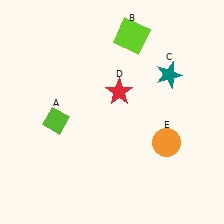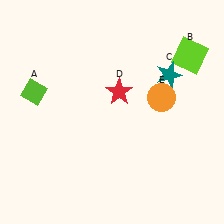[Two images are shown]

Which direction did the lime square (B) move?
The lime square (B) moved right.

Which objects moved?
The objects that moved are: the lime diamond (A), the lime square (B), the orange circle (E).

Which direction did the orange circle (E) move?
The orange circle (E) moved up.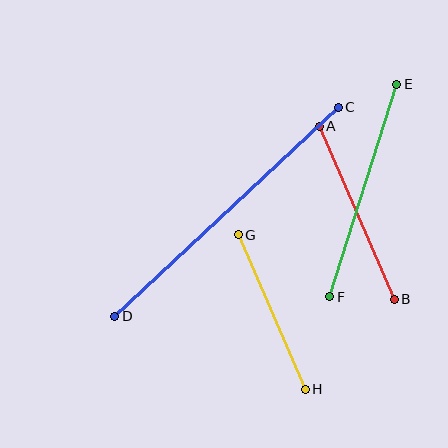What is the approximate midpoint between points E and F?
The midpoint is at approximately (363, 191) pixels.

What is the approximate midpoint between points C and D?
The midpoint is at approximately (226, 212) pixels.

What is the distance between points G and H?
The distance is approximately 168 pixels.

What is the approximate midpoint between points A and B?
The midpoint is at approximately (357, 213) pixels.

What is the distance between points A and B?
The distance is approximately 188 pixels.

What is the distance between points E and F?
The distance is approximately 223 pixels.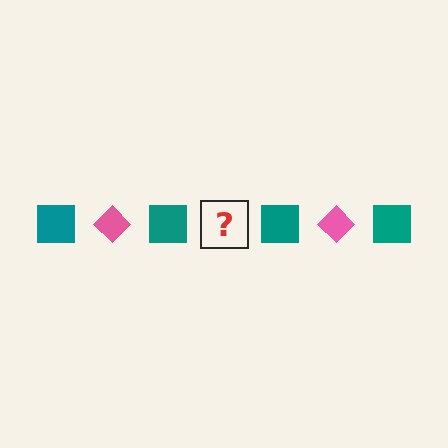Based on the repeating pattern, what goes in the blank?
The blank should be a pink diamond.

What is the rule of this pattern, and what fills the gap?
The rule is that the pattern alternates between teal square and pink diamond. The gap should be filled with a pink diamond.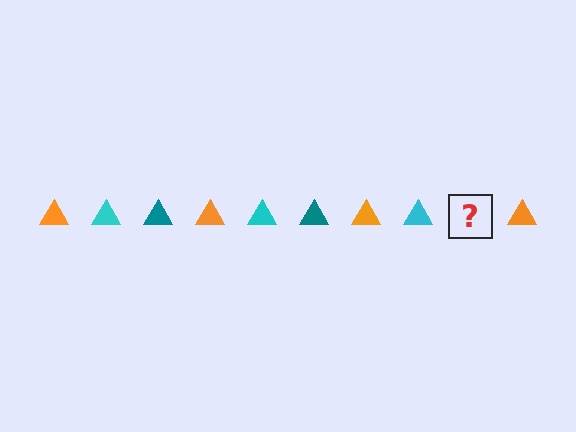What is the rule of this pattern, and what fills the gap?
The rule is that the pattern cycles through orange, cyan, teal triangles. The gap should be filled with a teal triangle.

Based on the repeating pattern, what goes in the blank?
The blank should be a teal triangle.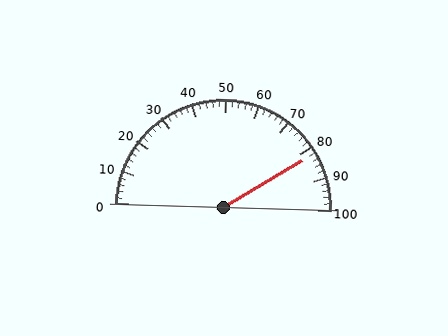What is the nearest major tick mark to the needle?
The nearest major tick mark is 80.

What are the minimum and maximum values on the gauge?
The gauge ranges from 0 to 100.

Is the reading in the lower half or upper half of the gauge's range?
The reading is in the upper half of the range (0 to 100).